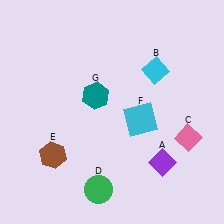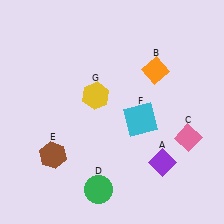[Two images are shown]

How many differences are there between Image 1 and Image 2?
There are 2 differences between the two images.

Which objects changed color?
B changed from cyan to orange. G changed from teal to yellow.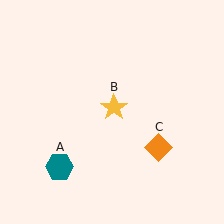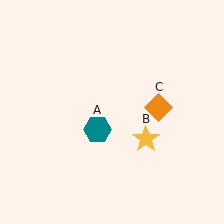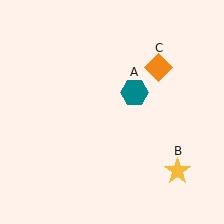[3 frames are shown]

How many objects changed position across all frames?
3 objects changed position: teal hexagon (object A), yellow star (object B), orange diamond (object C).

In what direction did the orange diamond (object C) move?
The orange diamond (object C) moved up.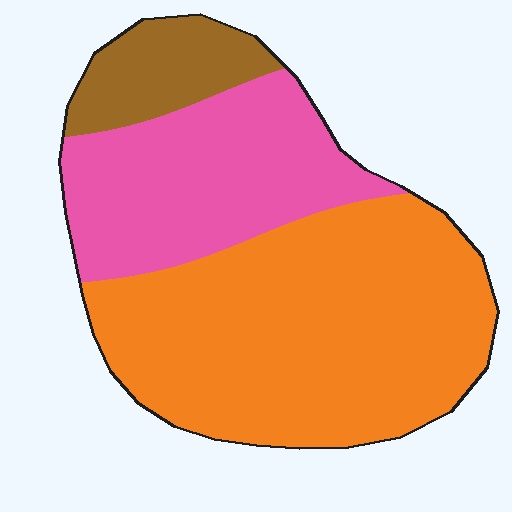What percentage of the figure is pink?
Pink covers around 30% of the figure.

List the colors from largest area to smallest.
From largest to smallest: orange, pink, brown.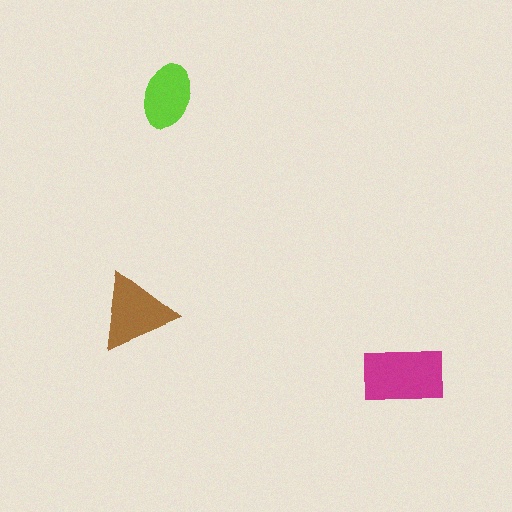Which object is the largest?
The magenta rectangle.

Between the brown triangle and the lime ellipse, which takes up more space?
The brown triangle.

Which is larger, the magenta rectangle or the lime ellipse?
The magenta rectangle.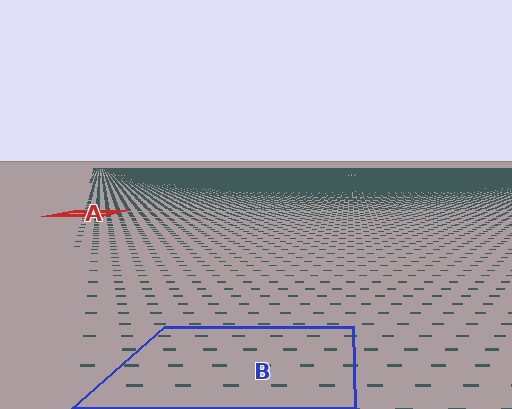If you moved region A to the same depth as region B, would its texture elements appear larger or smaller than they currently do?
They would appear larger. At a closer depth, the same texture elements are projected at a bigger on-screen size.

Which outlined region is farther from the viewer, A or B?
Region A is farther from the viewer — the texture elements inside it appear smaller and more densely packed.